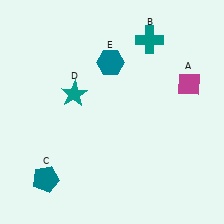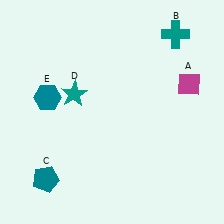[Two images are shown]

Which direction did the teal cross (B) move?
The teal cross (B) moved right.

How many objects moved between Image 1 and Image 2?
2 objects moved between the two images.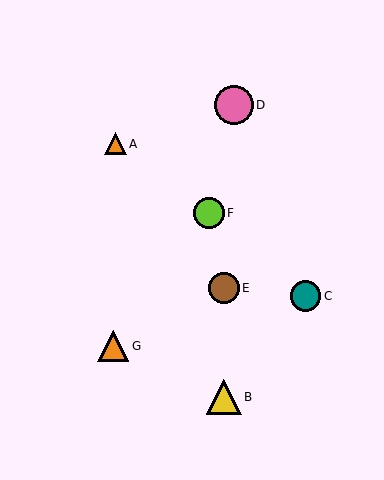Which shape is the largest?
The pink circle (labeled D) is the largest.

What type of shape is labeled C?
Shape C is a teal circle.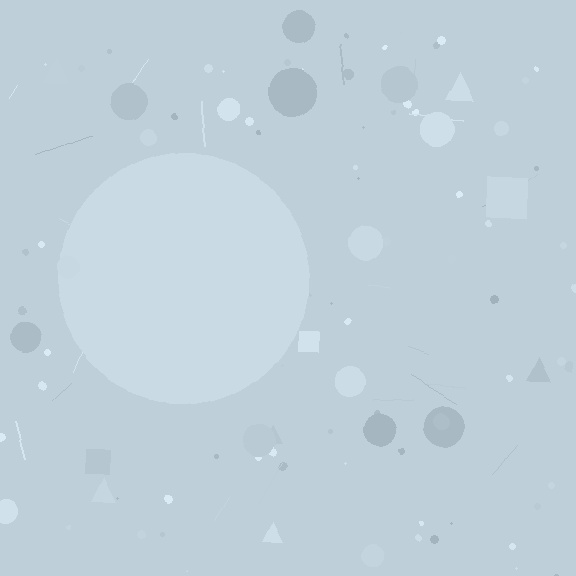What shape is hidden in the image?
A circle is hidden in the image.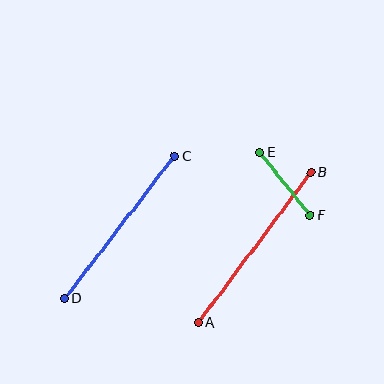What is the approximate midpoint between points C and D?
The midpoint is at approximately (120, 227) pixels.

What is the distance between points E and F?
The distance is approximately 81 pixels.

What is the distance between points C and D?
The distance is approximately 180 pixels.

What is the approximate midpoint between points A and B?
The midpoint is at approximately (254, 247) pixels.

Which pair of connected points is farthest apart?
Points A and B are farthest apart.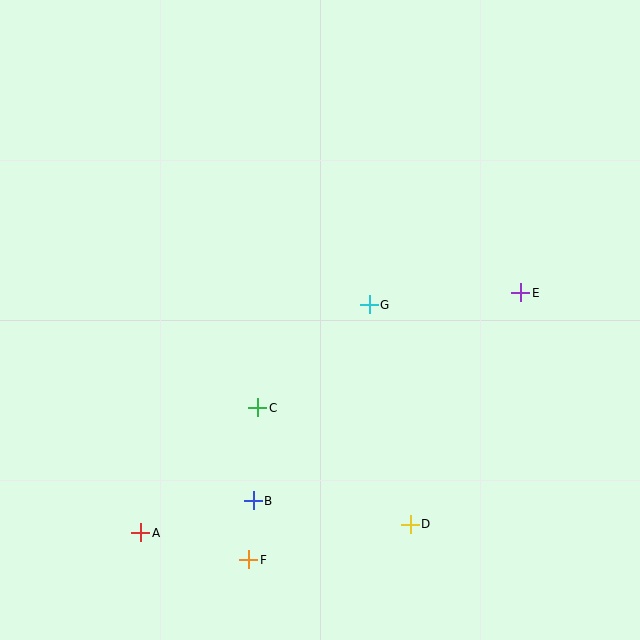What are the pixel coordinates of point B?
Point B is at (253, 501).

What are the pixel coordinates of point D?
Point D is at (410, 524).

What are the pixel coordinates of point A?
Point A is at (141, 533).